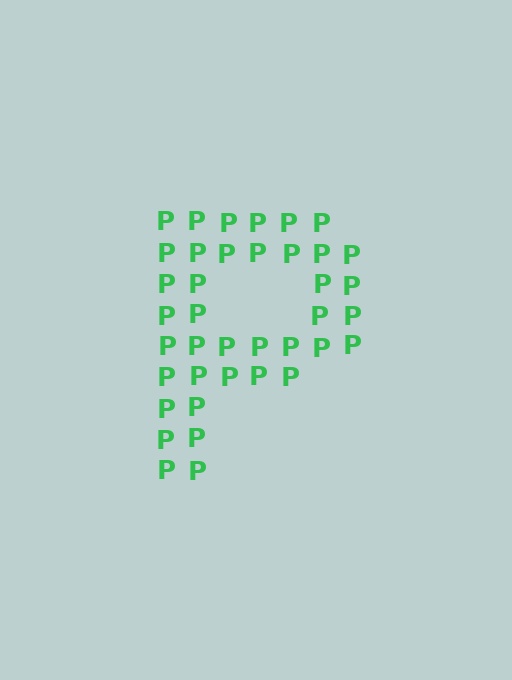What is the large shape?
The large shape is the letter P.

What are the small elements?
The small elements are letter P's.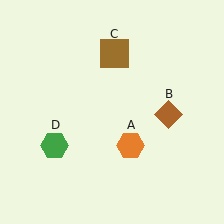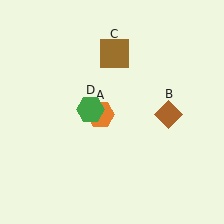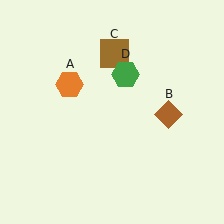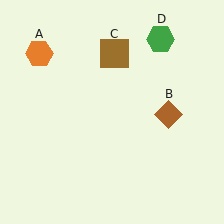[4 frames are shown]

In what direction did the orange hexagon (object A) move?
The orange hexagon (object A) moved up and to the left.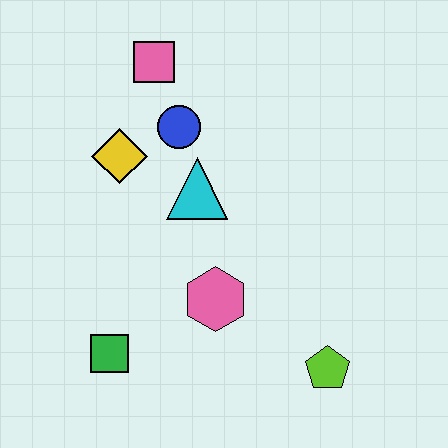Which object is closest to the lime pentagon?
The pink hexagon is closest to the lime pentagon.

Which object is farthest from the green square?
The pink square is farthest from the green square.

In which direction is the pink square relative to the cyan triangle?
The pink square is above the cyan triangle.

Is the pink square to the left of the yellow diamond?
No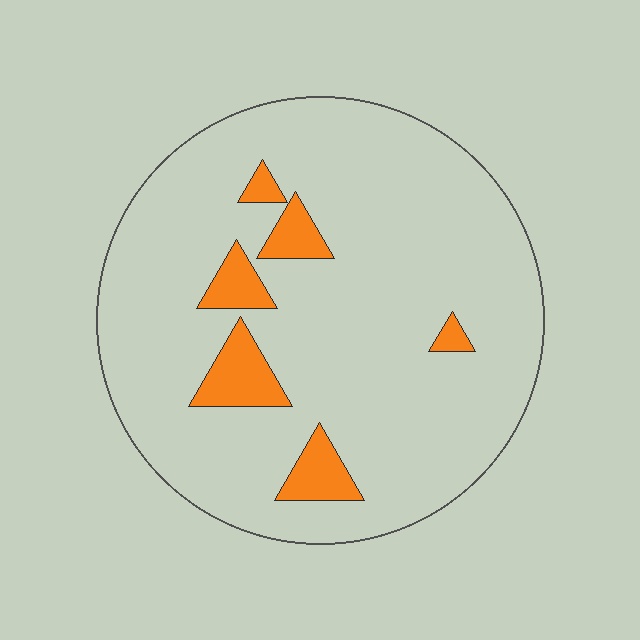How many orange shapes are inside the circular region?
6.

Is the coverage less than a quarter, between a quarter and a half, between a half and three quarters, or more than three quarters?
Less than a quarter.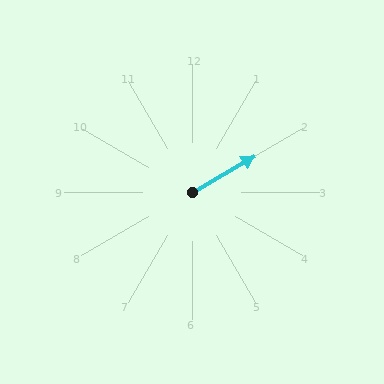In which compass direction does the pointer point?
Northeast.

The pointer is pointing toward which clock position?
Roughly 2 o'clock.